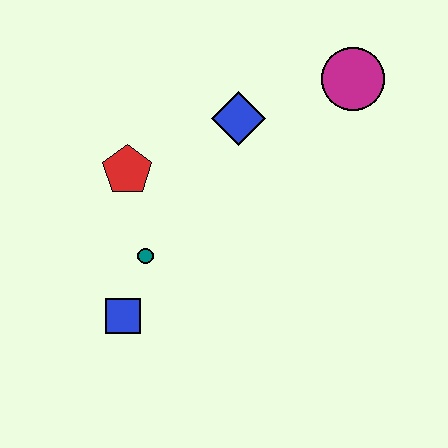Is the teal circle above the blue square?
Yes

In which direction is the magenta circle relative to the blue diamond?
The magenta circle is to the right of the blue diamond.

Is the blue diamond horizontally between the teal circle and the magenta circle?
Yes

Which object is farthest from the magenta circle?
The blue square is farthest from the magenta circle.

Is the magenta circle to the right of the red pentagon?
Yes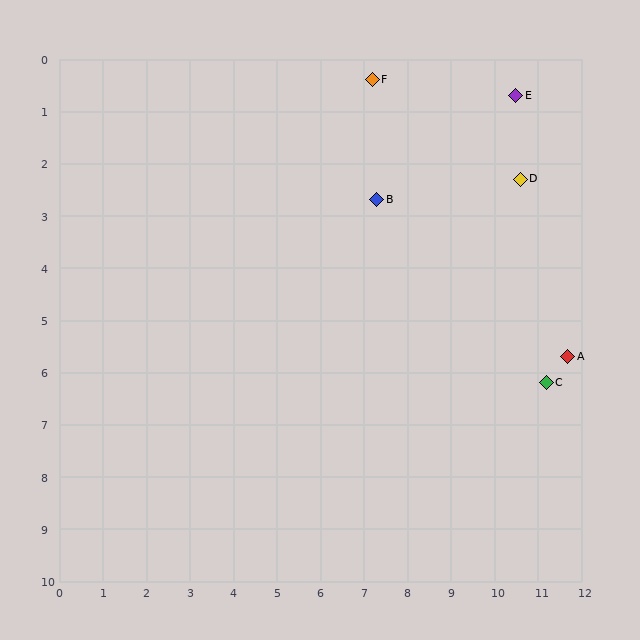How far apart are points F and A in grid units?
Points F and A are about 7.0 grid units apart.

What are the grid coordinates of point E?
Point E is at approximately (10.5, 0.7).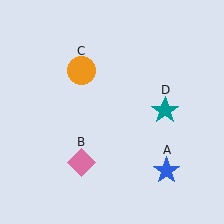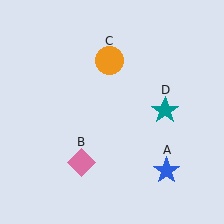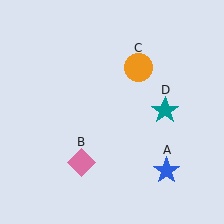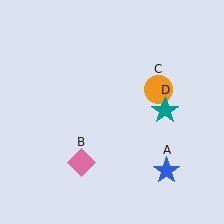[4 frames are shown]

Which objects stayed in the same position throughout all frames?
Blue star (object A) and pink diamond (object B) and teal star (object D) remained stationary.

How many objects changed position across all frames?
1 object changed position: orange circle (object C).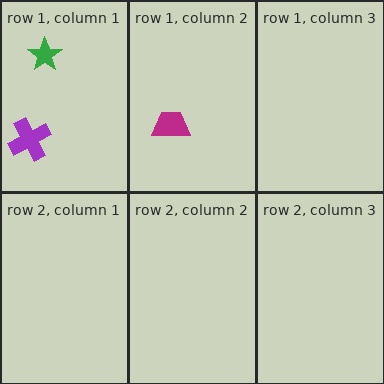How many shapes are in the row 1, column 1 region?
2.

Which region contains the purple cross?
The row 1, column 1 region.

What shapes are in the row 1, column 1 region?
The purple cross, the green star.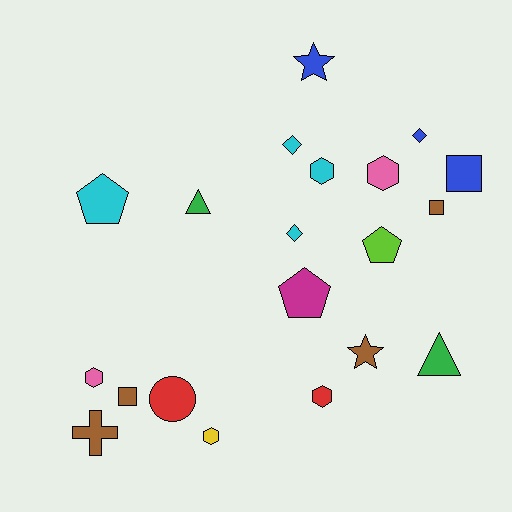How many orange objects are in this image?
There are no orange objects.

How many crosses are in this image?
There is 1 cross.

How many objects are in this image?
There are 20 objects.